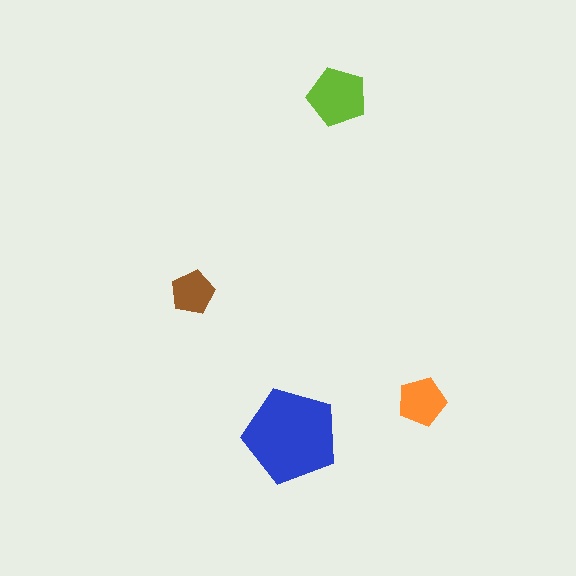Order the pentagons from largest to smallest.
the blue one, the lime one, the orange one, the brown one.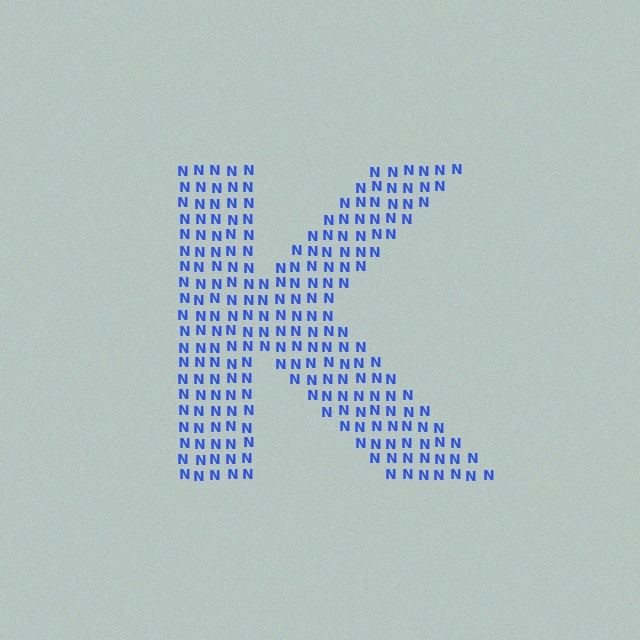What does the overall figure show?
The overall figure shows the letter K.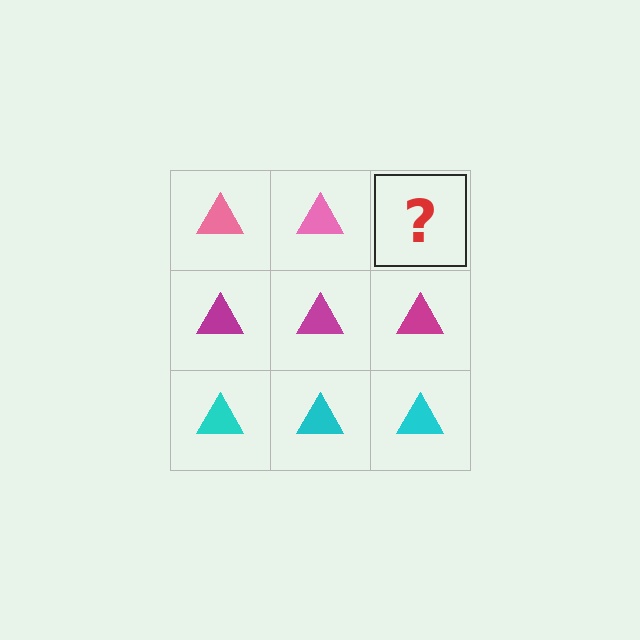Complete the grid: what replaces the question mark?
The question mark should be replaced with a pink triangle.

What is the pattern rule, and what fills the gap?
The rule is that each row has a consistent color. The gap should be filled with a pink triangle.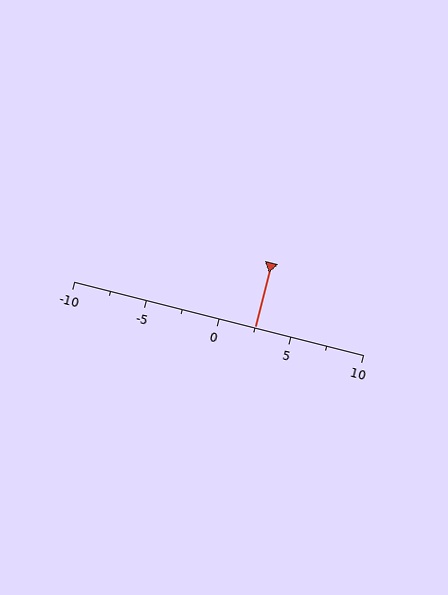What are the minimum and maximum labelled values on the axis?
The axis runs from -10 to 10.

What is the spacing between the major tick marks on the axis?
The major ticks are spaced 5 apart.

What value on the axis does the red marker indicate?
The marker indicates approximately 2.5.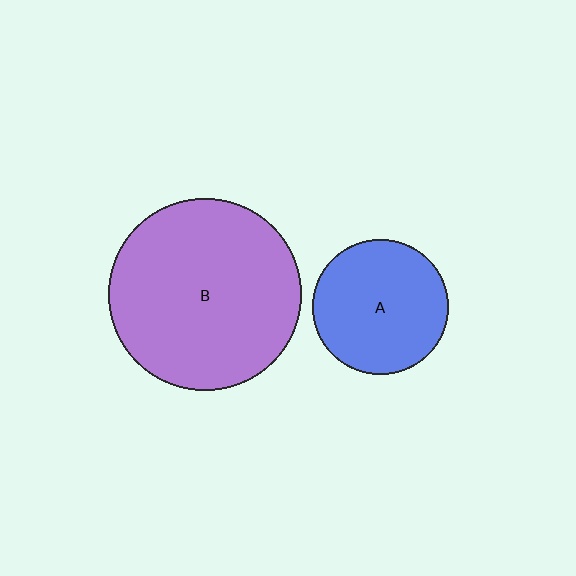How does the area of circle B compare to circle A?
Approximately 2.0 times.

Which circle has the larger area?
Circle B (purple).